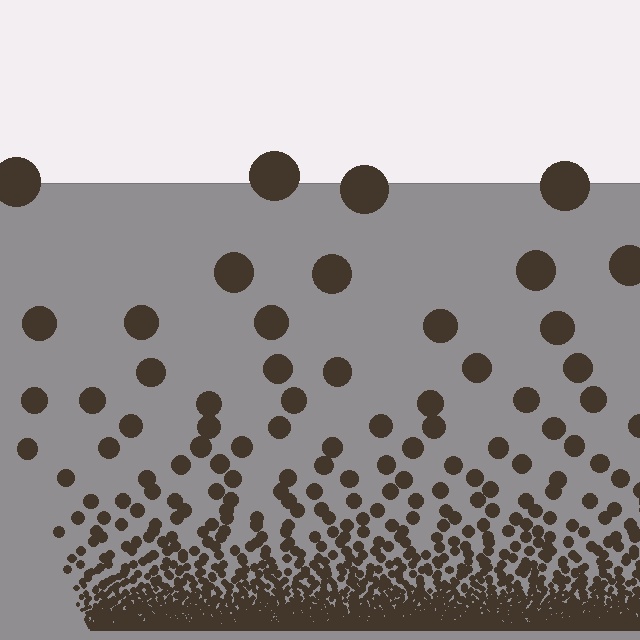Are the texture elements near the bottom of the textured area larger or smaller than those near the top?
Smaller. The gradient is inverted — elements near the bottom are smaller and denser.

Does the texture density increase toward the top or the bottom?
Density increases toward the bottom.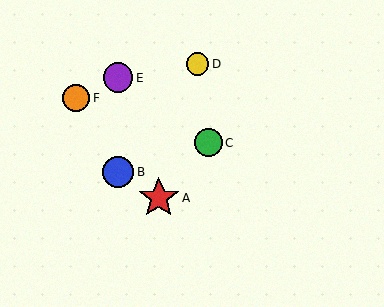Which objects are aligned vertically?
Objects B, E are aligned vertically.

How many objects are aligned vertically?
2 objects (B, E) are aligned vertically.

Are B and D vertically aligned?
No, B is at x≈118 and D is at x≈198.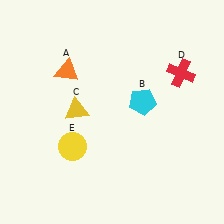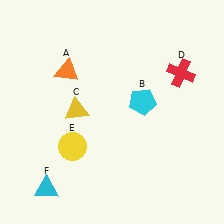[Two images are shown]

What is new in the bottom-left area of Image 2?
A cyan triangle (F) was added in the bottom-left area of Image 2.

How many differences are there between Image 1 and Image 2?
There is 1 difference between the two images.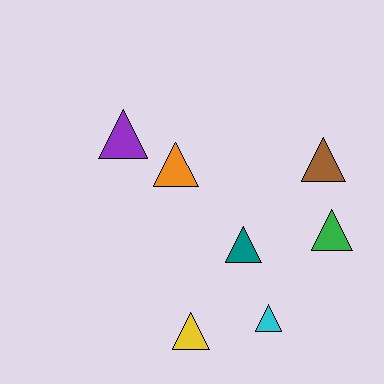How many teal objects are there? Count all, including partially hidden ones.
There is 1 teal object.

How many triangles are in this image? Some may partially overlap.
There are 7 triangles.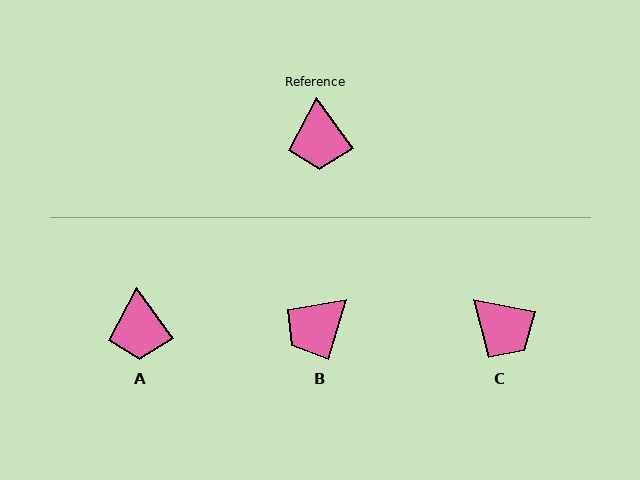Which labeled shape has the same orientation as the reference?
A.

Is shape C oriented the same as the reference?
No, it is off by about 43 degrees.